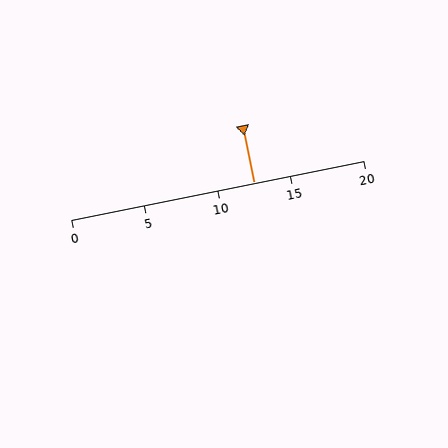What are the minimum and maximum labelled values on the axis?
The axis runs from 0 to 20.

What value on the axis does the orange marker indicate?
The marker indicates approximately 12.5.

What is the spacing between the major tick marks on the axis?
The major ticks are spaced 5 apart.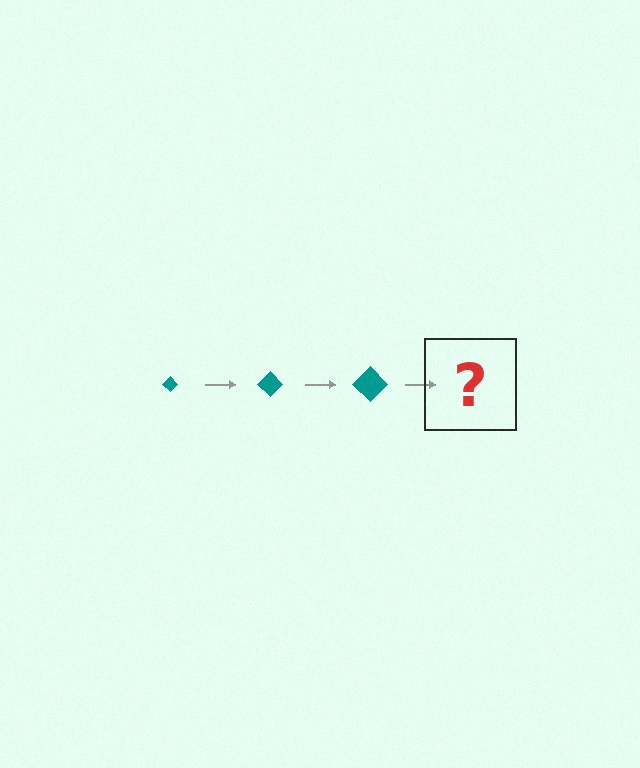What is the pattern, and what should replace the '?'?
The pattern is that the diamond gets progressively larger each step. The '?' should be a teal diamond, larger than the previous one.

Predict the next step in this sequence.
The next step is a teal diamond, larger than the previous one.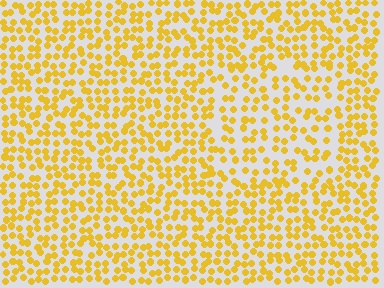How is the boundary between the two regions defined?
The boundary is defined by a change in element density (approximately 1.5x ratio). All elements are the same color, size, and shape.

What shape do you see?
I see a rectangle.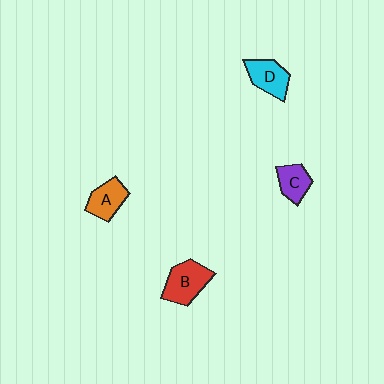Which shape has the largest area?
Shape B (red).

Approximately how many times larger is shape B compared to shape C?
Approximately 1.5 times.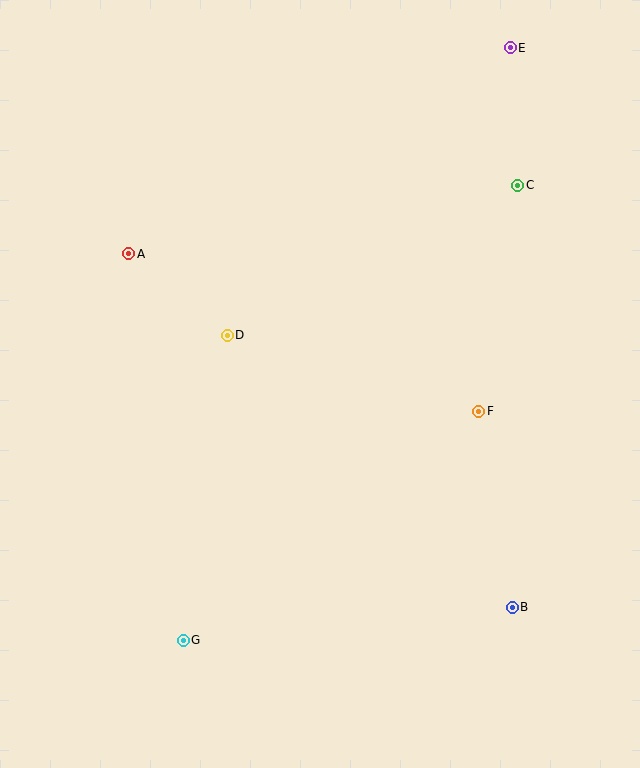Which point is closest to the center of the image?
Point D at (227, 335) is closest to the center.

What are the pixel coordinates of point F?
Point F is at (479, 411).